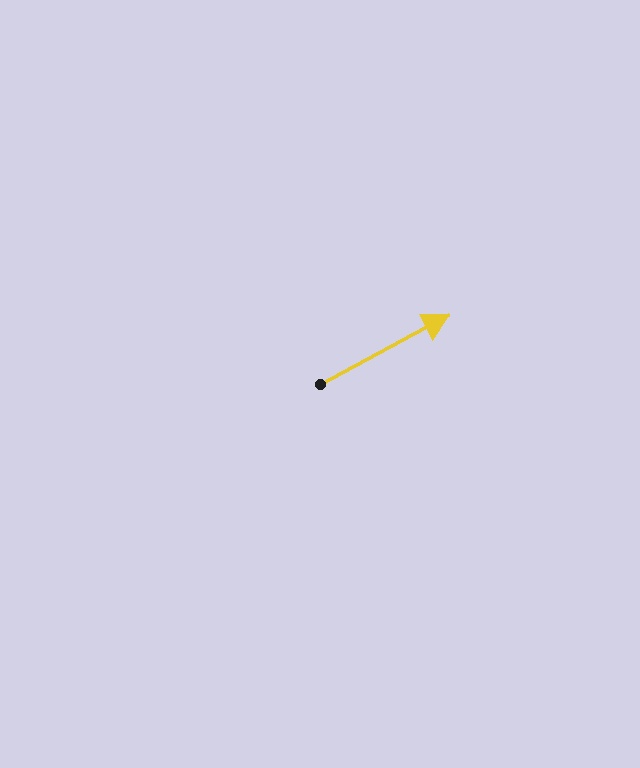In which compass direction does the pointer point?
Northeast.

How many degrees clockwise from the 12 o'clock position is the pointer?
Approximately 62 degrees.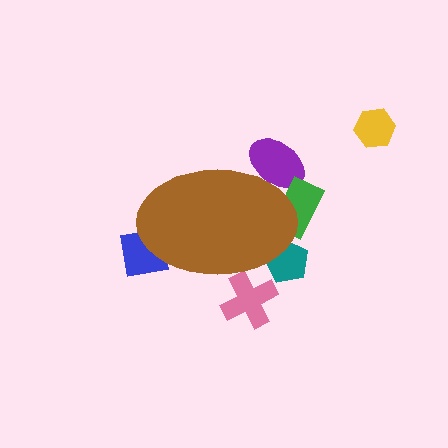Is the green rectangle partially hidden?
Yes, the green rectangle is partially hidden behind the brown ellipse.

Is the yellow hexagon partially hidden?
No, the yellow hexagon is fully visible.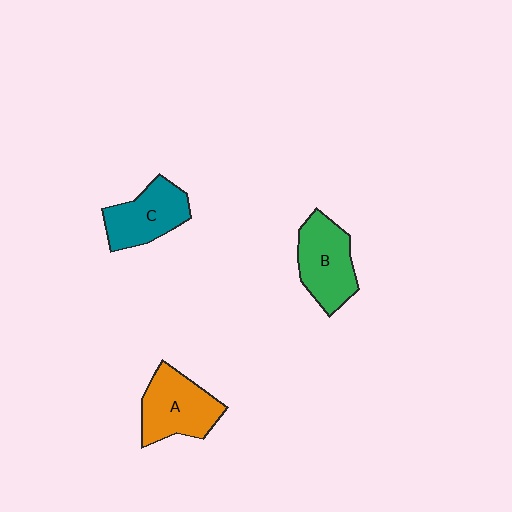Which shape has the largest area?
Shape A (orange).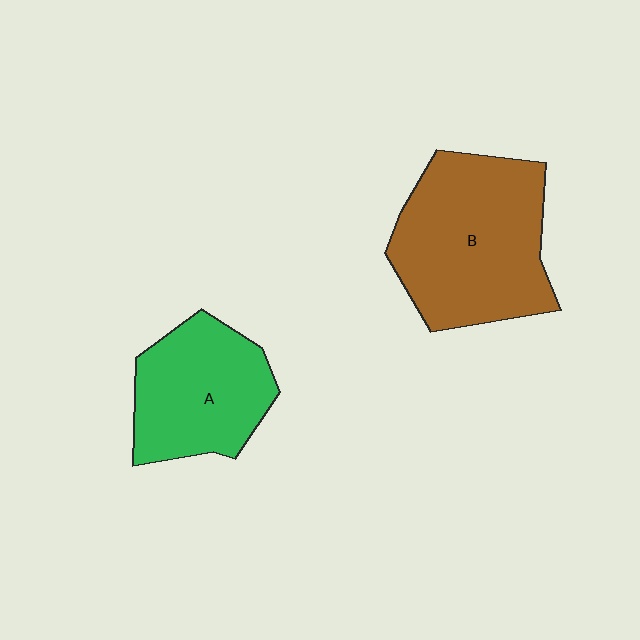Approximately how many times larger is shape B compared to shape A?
Approximately 1.4 times.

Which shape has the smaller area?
Shape A (green).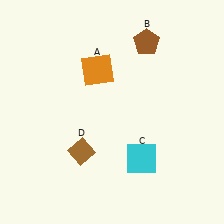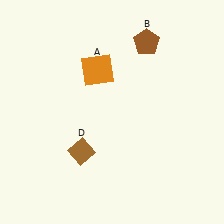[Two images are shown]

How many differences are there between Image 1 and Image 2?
There is 1 difference between the two images.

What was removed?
The cyan square (C) was removed in Image 2.